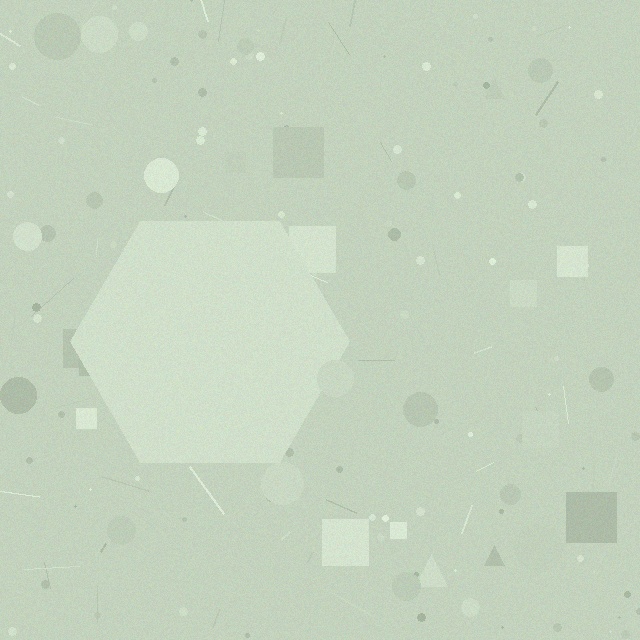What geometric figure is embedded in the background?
A hexagon is embedded in the background.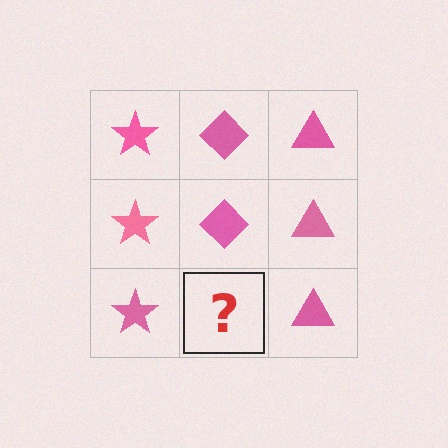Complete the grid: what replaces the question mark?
The question mark should be replaced with a pink diamond.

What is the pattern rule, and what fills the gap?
The rule is that each column has a consistent shape. The gap should be filled with a pink diamond.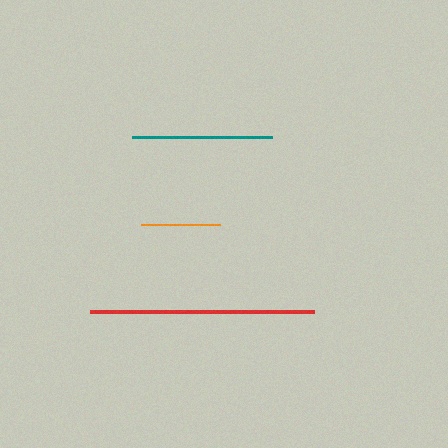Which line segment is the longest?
The red line is the longest at approximately 224 pixels.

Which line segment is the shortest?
The orange line is the shortest at approximately 79 pixels.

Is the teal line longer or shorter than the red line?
The red line is longer than the teal line.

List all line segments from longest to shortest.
From longest to shortest: red, teal, orange.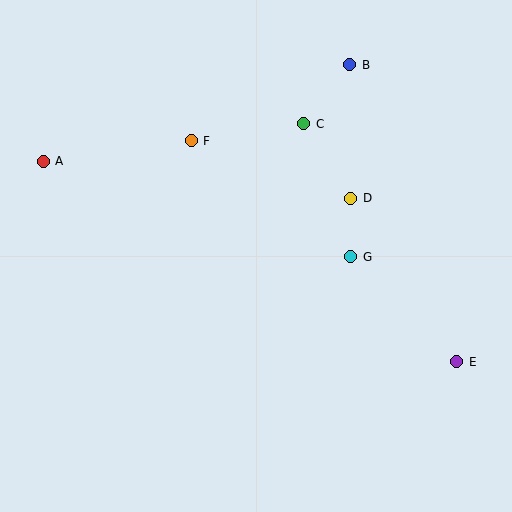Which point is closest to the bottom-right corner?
Point E is closest to the bottom-right corner.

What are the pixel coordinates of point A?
Point A is at (43, 161).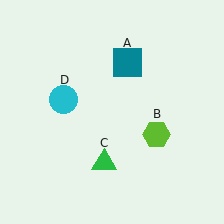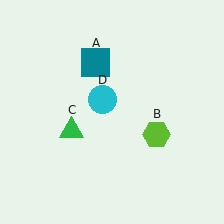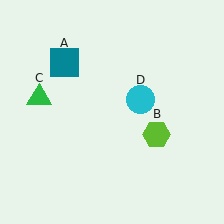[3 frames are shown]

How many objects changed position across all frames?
3 objects changed position: teal square (object A), green triangle (object C), cyan circle (object D).